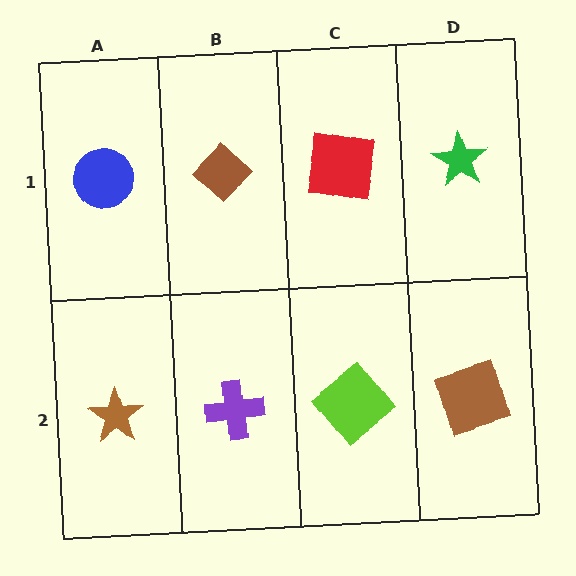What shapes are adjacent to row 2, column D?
A green star (row 1, column D), a lime diamond (row 2, column C).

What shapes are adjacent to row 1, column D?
A brown square (row 2, column D), a red square (row 1, column C).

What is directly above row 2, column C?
A red square.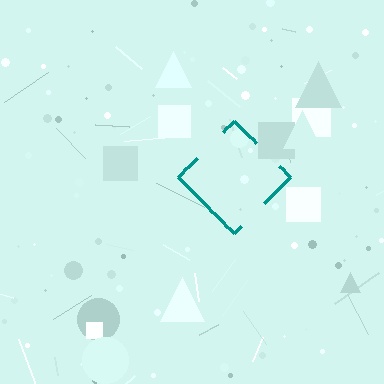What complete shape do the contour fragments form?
The contour fragments form a diamond.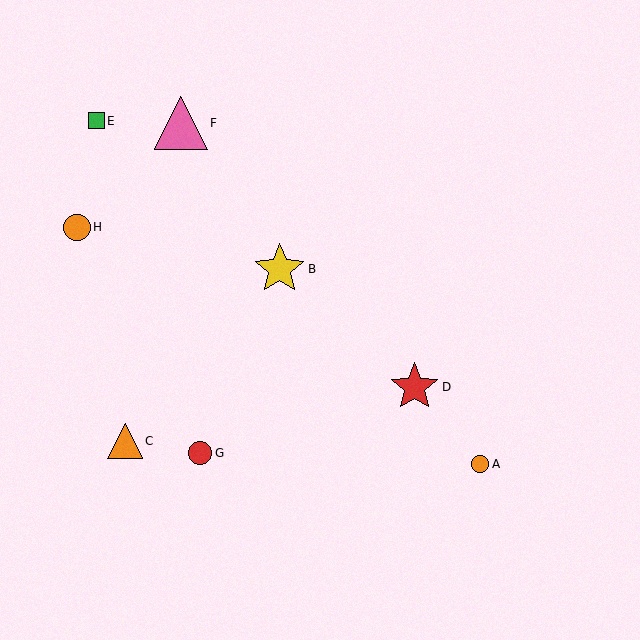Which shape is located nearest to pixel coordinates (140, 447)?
The orange triangle (labeled C) at (125, 441) is nearest to that location.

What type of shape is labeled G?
Shape G is a red circle.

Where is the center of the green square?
The center of the green square is at (96, 121).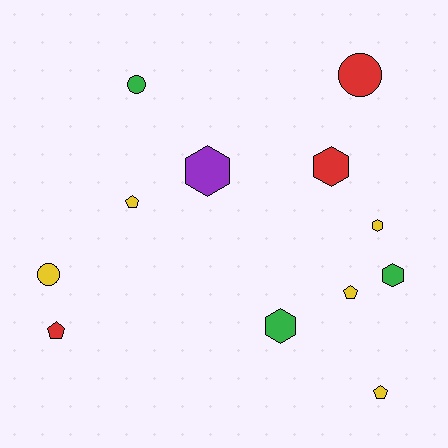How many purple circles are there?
There are no purple circles.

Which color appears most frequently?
Yellow, with 5 objects.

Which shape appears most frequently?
Hexagon, with 5 objects.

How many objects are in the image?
There are 12 objects.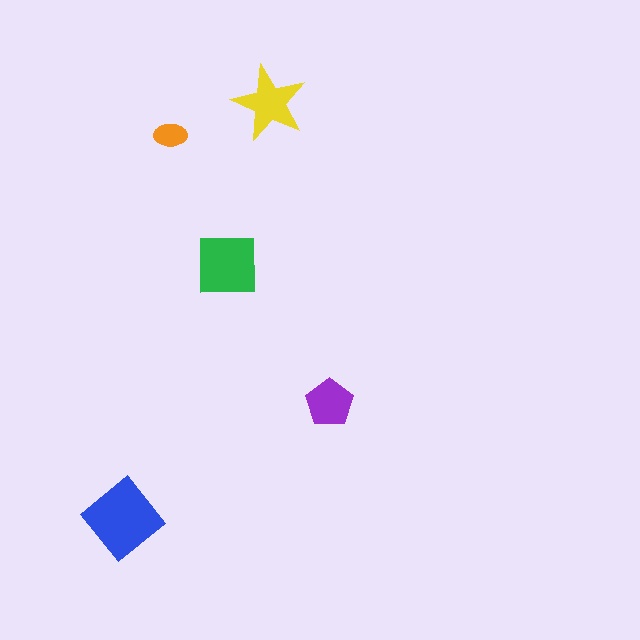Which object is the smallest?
The orange ellipse.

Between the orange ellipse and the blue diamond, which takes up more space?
The blue diamond.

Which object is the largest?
The blue diamond.